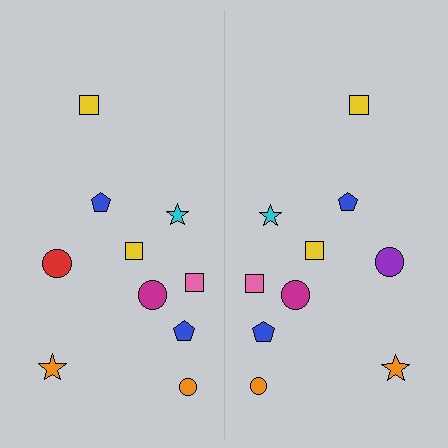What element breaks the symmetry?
The purple circle on the right side breaks the symmetry — its mirror counterpart is red.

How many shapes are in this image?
There are 20 shapes in this image.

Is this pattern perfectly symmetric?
No, the pattern is not perfectly symmetric. The purple circle on the right side breaks the symmetry — its mirror counterpart is red.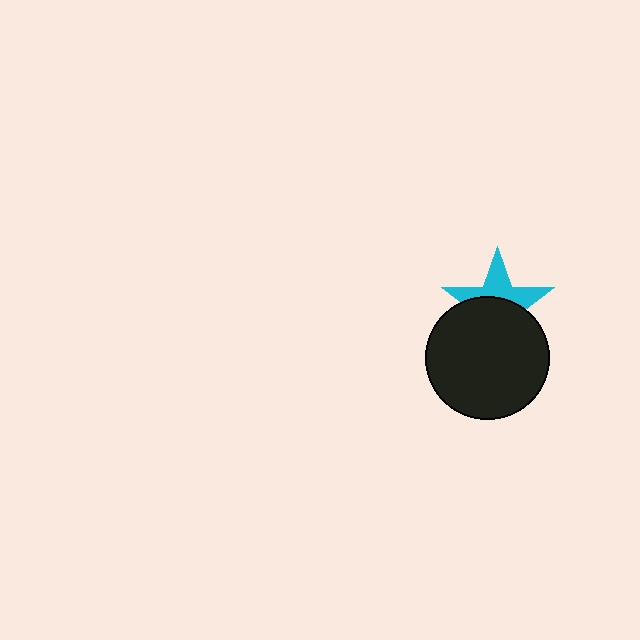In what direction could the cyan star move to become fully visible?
The cyan star could move up. That would shift it out from behind the black circle entirely.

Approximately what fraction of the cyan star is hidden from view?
Roughly 57% of the cyan star is hidden behind the black circle.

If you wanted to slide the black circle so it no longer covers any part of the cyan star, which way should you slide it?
Slide it down — that is the most direct way to separate the two shapes.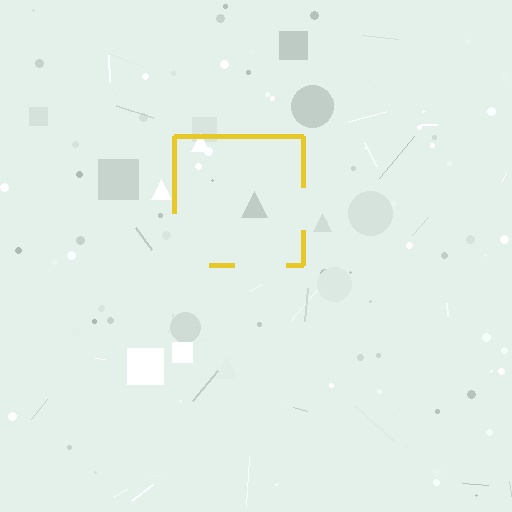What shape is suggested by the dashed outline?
The dashed outline suggests a square.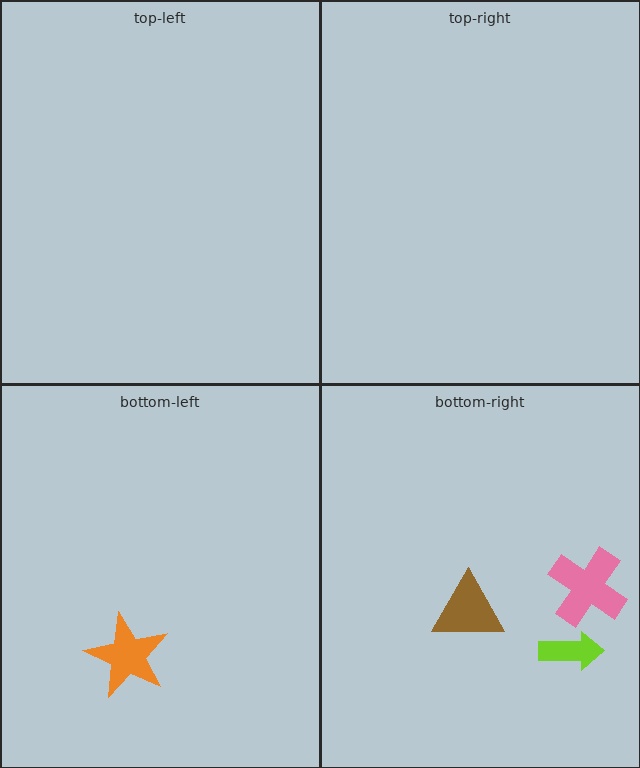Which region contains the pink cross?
The bottom-right region.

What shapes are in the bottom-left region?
The orange star.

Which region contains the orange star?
The bottom-left region.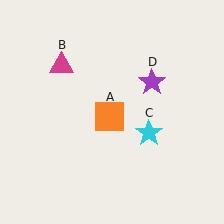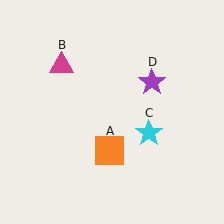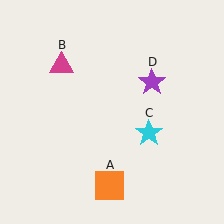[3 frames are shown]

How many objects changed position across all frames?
1 object changed position: orange square (object A).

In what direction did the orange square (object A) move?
The orange square (object A) moved down.